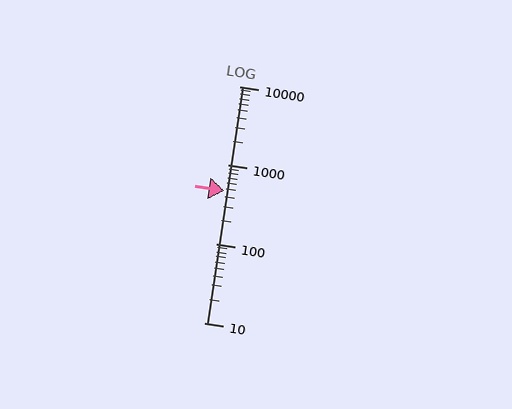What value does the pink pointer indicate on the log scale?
The pointer indicates approximately 470.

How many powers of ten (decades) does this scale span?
The scale spans 3 decades, from 10 to 10000.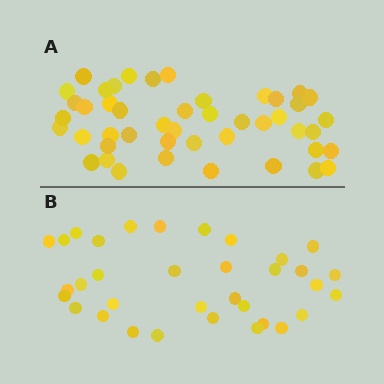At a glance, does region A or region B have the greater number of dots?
Region A (the top region) has more dots.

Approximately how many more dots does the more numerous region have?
Region A has roughly 12 or so more dots than region B.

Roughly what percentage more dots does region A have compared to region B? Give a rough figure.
About 35% more.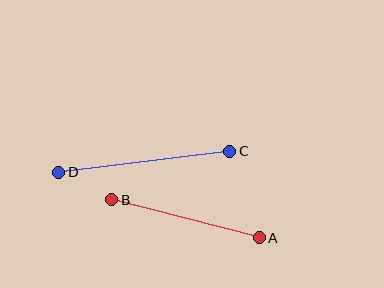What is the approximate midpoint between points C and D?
The midpoint is at approximately (144, 162) pixels.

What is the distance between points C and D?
The distance is approximately 172 pixels.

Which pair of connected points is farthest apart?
Points C and D are farthest apart.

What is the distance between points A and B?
The distance is approximately 152 pixels.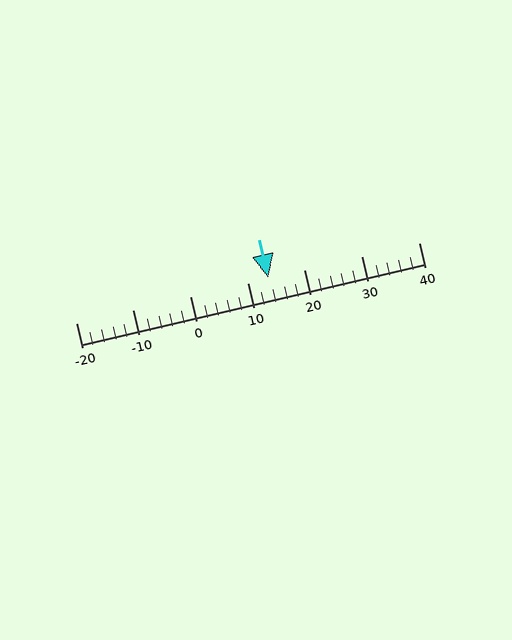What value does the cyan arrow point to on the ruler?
The cyan arrow points to approximately 14.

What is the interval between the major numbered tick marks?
The major tick marks are spaced 10 units apart.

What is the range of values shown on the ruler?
The ruler shows values from -20 to 40.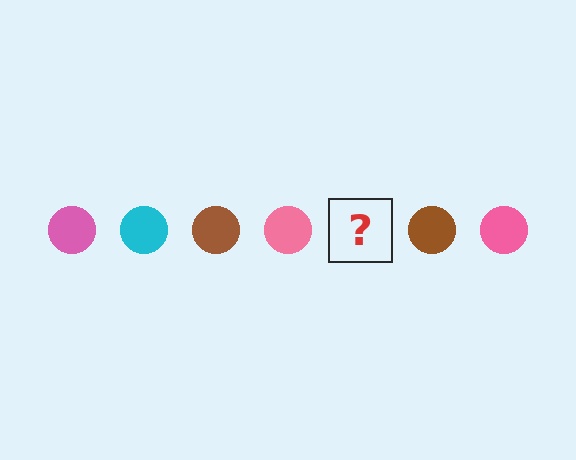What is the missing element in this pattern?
The missing element is a cyan circle.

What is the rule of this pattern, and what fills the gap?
The rule is that the pattern cycles through pink, cyan, brown circles. The gap should be filled with a cyan circle.